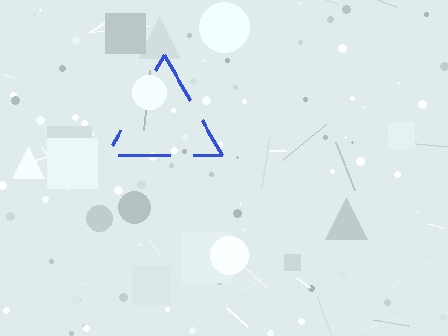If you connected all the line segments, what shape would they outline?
They would outline a triangle.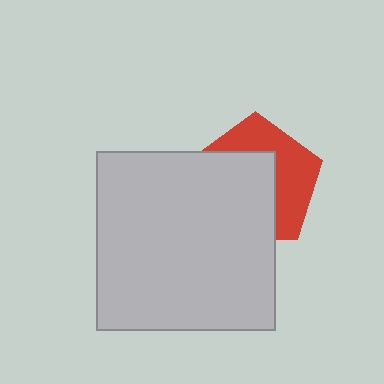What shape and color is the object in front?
The object in front is a light gray square.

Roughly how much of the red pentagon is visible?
A small part of it is visible (roughly 45%).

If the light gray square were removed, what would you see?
You would see the complete red pentagon.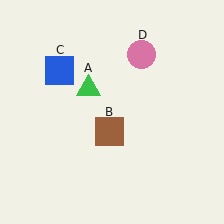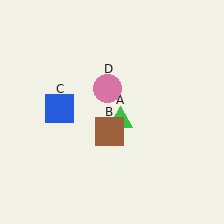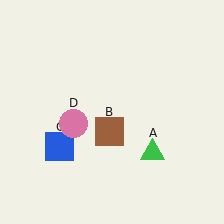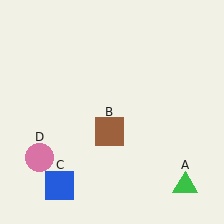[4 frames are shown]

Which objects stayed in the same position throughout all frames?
Brown square (object B) remained stationary.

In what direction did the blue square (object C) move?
The blue square (object C) moved down.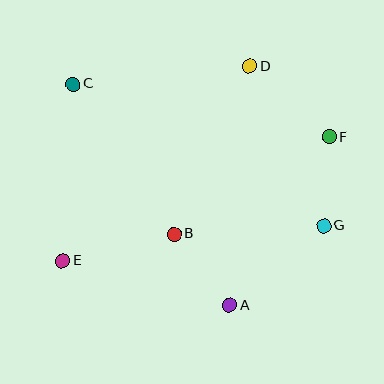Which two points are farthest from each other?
Points E and F are farthest from each other.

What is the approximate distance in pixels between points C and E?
The distance between C and E is approximately 177 pixels.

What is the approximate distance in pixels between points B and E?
The distance between B and E is approximately 114 pixels.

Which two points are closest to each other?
Points F and G are closest to each other.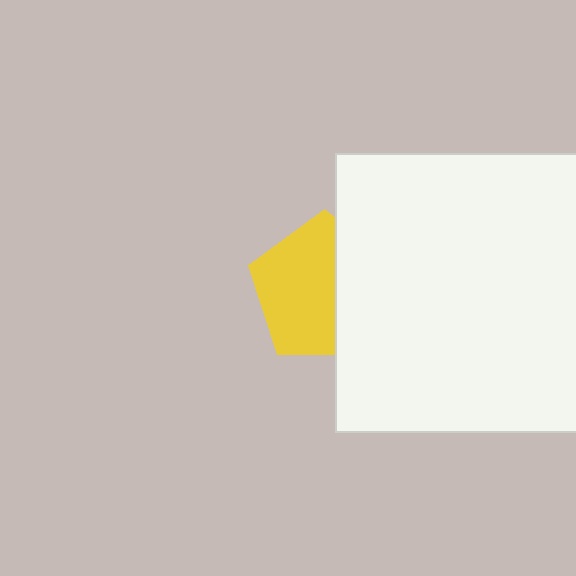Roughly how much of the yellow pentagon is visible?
About half of it is visible (roughly 60%).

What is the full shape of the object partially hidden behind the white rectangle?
The partially hidden object is a yellow pentagon.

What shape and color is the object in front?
The object in front is a white rectangle.